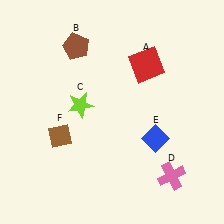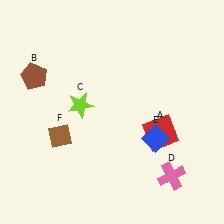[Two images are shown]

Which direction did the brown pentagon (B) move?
The brown pentagon (B) moved left.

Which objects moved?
The objects that moved are: the red square (A), the brown pentagon (B).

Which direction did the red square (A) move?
The red square (A) moved down.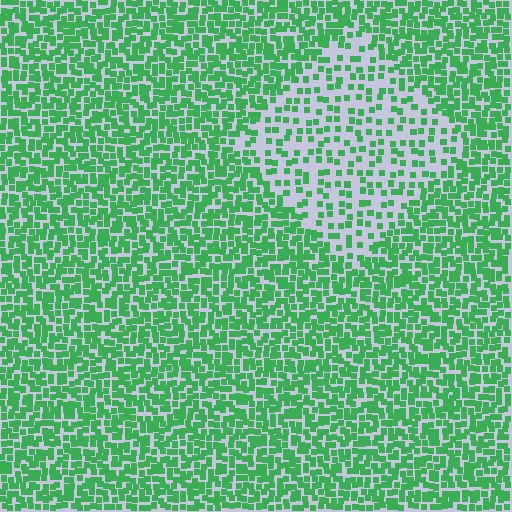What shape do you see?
I see a diamond.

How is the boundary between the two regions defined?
The boundary is defined by a change in element density (approximately 2.3x ratio). All elements are the same color, size, and shape.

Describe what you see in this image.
The image contains small green elements arranged at two different densities. A diamond-shaped region is visible where the elements are less densely packed than the surrounding area.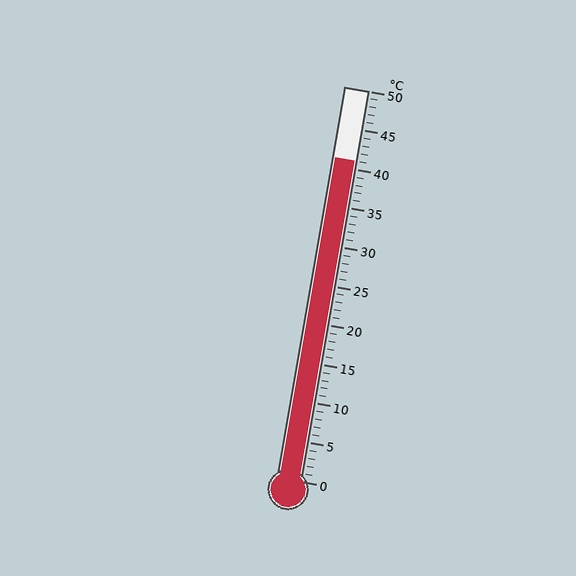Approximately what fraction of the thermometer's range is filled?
The thermometer is filled to approximately 80% of its range.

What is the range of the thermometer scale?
The thermometer scale ranges from 0°C to 50°C.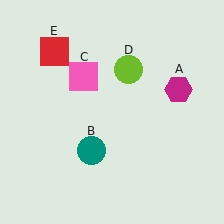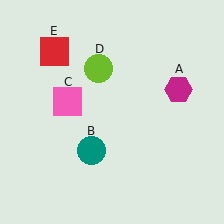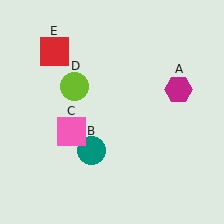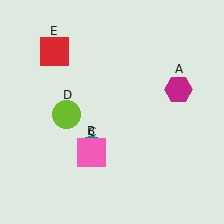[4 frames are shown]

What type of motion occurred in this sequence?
The pink square (object C), lime circle (object D) rotated counterclockwise around the center of the scene.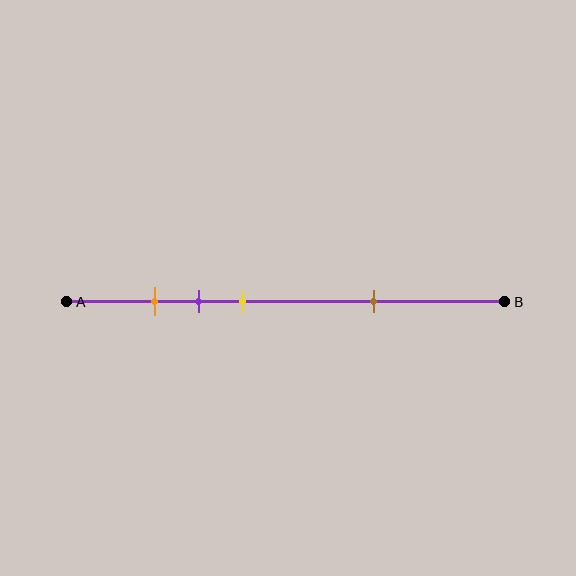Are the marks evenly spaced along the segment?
No, the marks are not evenly spaced.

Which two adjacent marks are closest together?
The orange and purple marks are the closest adjacent pair.